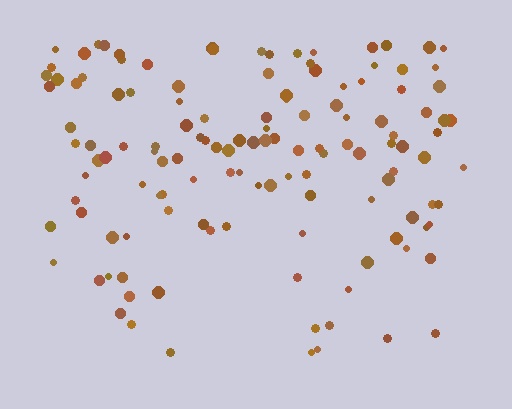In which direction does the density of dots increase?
From bottom to top, with the top side densest.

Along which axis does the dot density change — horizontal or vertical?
Vertical.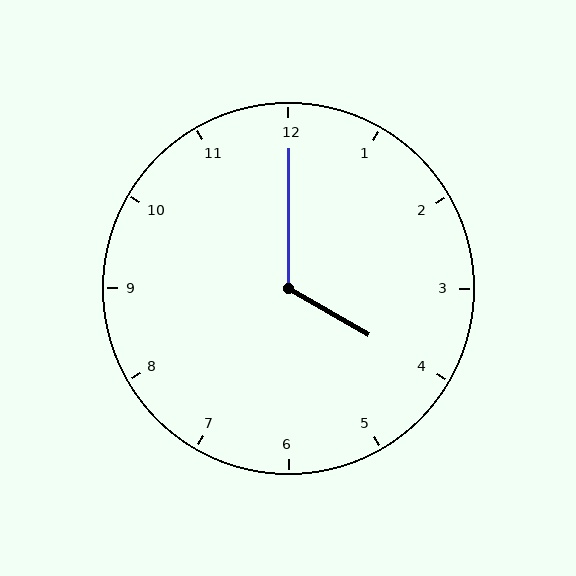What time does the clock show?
4:00.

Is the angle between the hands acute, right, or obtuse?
It is obtuse.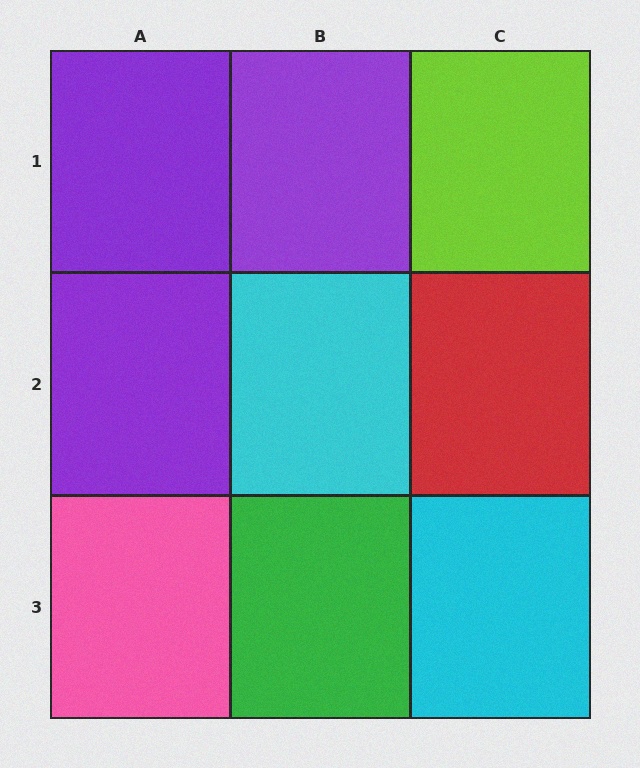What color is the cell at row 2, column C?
Red.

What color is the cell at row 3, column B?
Green.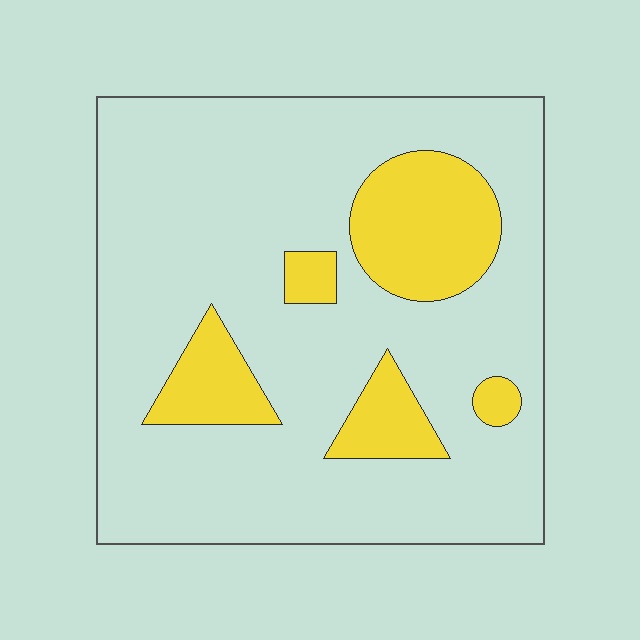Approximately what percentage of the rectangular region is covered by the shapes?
Approximately 20%.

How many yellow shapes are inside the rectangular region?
5.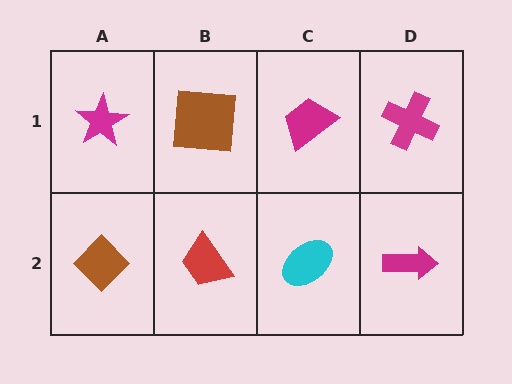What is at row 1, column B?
A brown square.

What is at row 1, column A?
A magenta star.